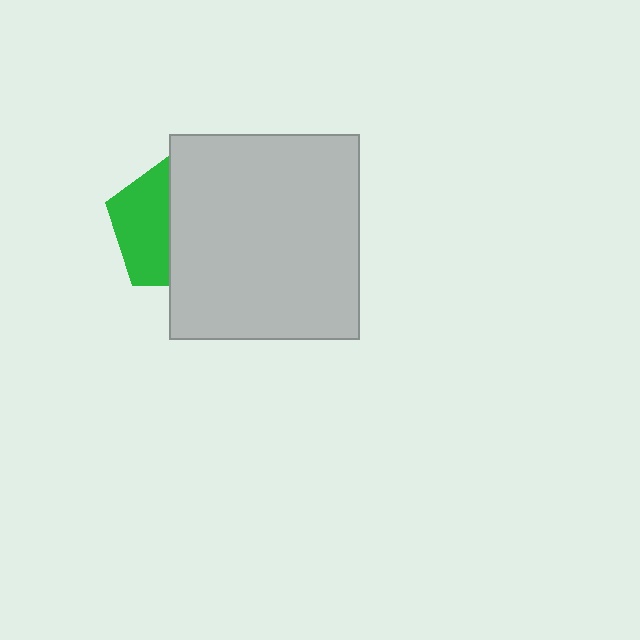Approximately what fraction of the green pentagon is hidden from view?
Roughly 57% of the green pentagon is hidden behind the light gray rectangle.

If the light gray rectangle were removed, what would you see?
You would see the complete green pentagon.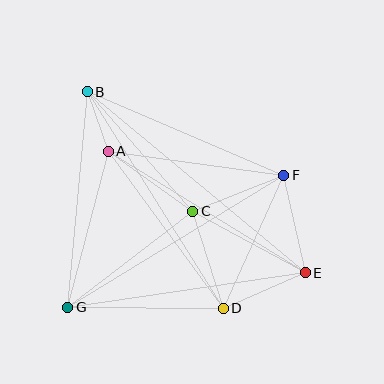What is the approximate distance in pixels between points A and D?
The distance between A and D is approximately 195 pixels.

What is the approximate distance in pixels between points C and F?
The distance between C and F is approximately 98 pixels.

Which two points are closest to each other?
Points A and B are closest to each other.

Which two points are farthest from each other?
Points B and E are farthest from each other.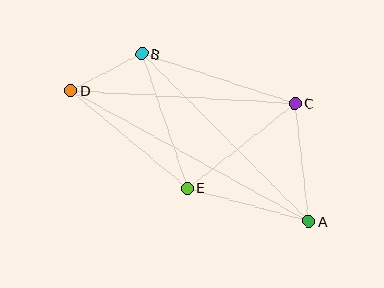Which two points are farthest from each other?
Points A and D are farthest from each other.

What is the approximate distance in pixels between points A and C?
The distance between A and C is approximately 119 pixels.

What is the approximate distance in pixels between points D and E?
The distance between D and E is approximately 152 pixels.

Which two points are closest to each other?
Points B and D are closest to each other.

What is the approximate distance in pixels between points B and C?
The distance between B and C is approximately 161 pixels.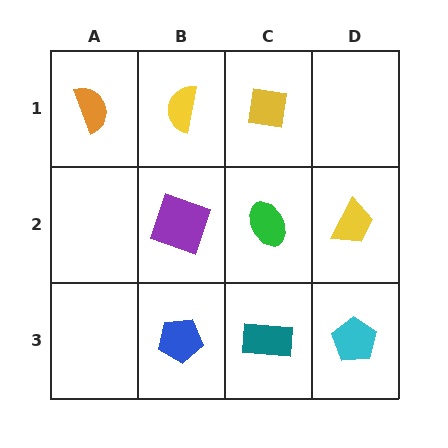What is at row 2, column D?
A yellow trapezoid.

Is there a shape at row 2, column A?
No, that cell is empty.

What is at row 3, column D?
A cyan pentagon.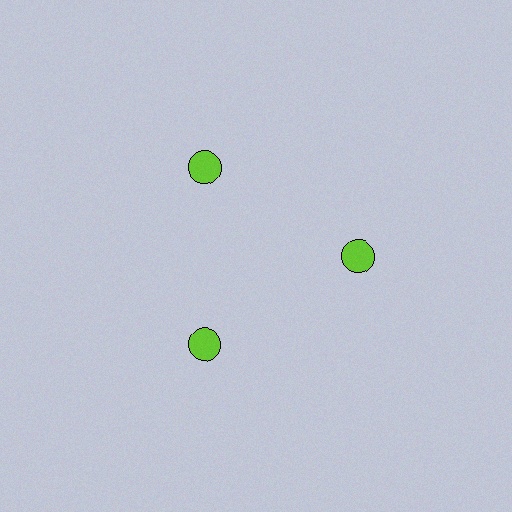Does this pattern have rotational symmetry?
Yes, this pattern has 3-fold rotational symmetry. It looks the same after rotating 120 degrees around the center.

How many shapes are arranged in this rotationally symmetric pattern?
There are 3 shapes, arranged in 3 groups of 1.